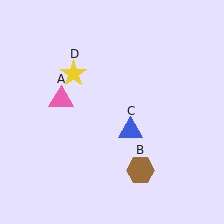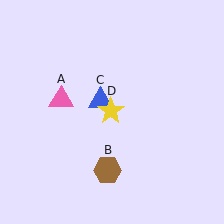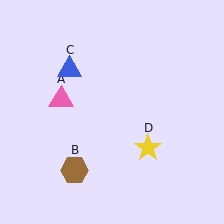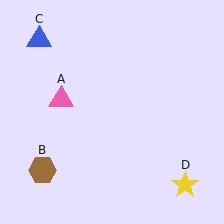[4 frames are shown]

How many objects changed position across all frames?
3 objects changed position: brown hexagon (object B), blue triangle (object C), yellow star (object D).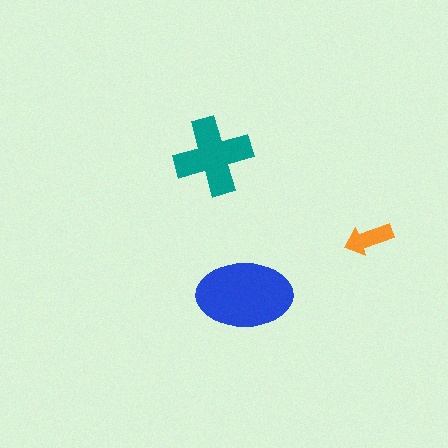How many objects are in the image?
There are 3 objects in the image.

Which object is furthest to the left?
The teal cross is leftmost.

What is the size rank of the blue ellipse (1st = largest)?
1st.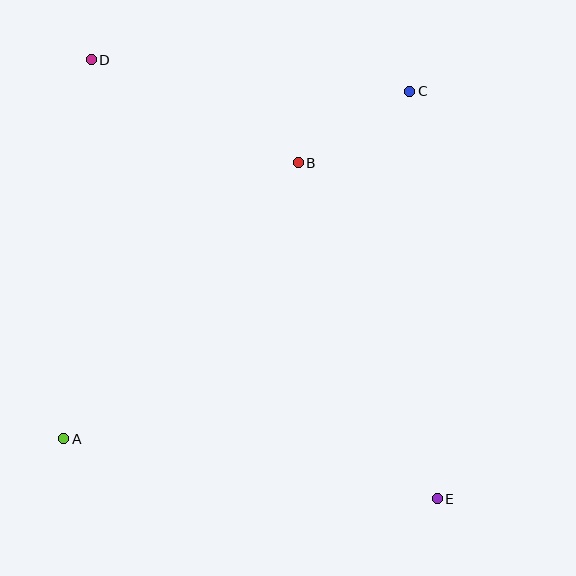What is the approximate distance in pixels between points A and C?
The distance between A and C is approximately 491 pixels.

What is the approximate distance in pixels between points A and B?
The distance between A and B is approximately 362 pixels.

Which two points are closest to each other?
Points B and C are closest to each other.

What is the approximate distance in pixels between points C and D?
The distance between C and D is approximately 320 pixels.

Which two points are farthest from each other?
Points D and E are farthest from each other.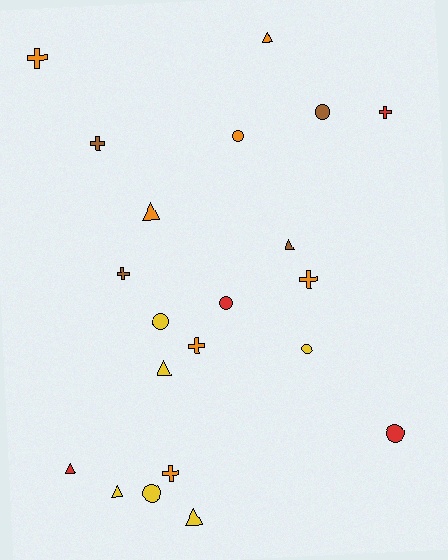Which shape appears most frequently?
Triangle, with 7 objects.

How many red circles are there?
There are 2 red circles.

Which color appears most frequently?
Orange, with 7 objects.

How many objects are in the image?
There are 21 objects.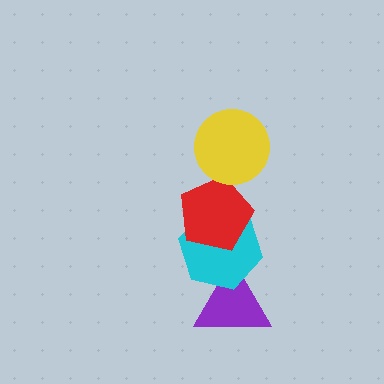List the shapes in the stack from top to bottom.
From top to bottom: the yellow circle, the red pentagon, the cyan hexagon, the purple triangle.